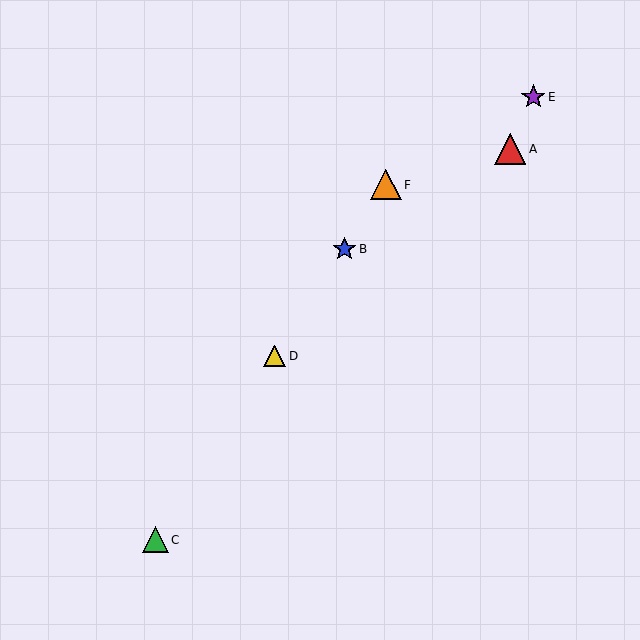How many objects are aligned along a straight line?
4 objects (B, C, D, F) are aligned along a straight line.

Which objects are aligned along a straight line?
Objects B, C, D, F are aligned along a straight line.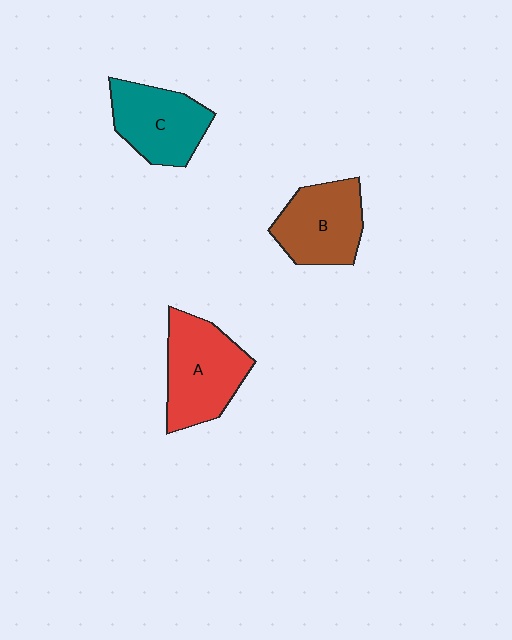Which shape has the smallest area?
Shape C (teal).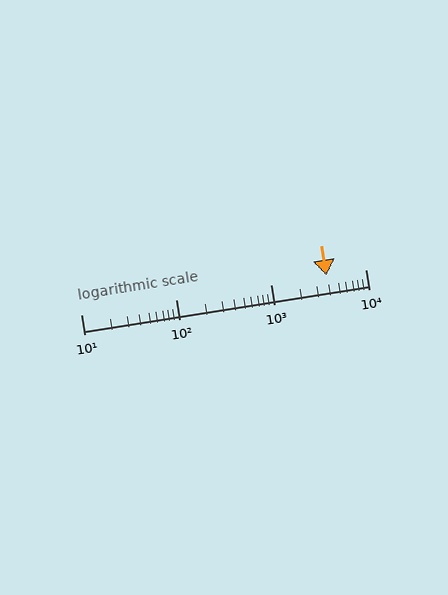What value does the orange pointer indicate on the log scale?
The pointer indicates approximately 3900.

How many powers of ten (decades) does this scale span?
The scale spans 3 decades, from 10 to 10000.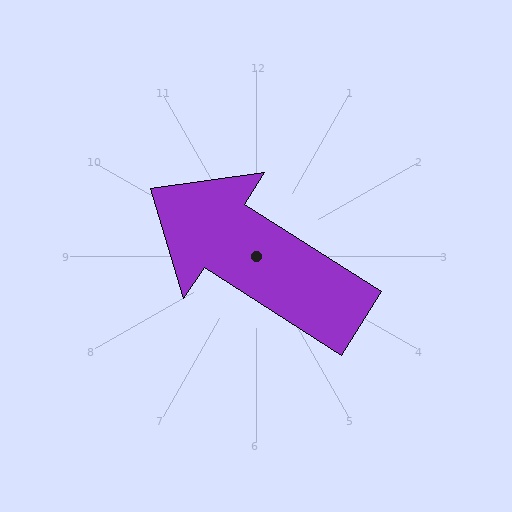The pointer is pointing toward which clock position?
Roughly 10 o'clock.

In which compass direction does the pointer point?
Northwest.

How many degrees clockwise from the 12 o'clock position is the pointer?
Approximately 303 degrees.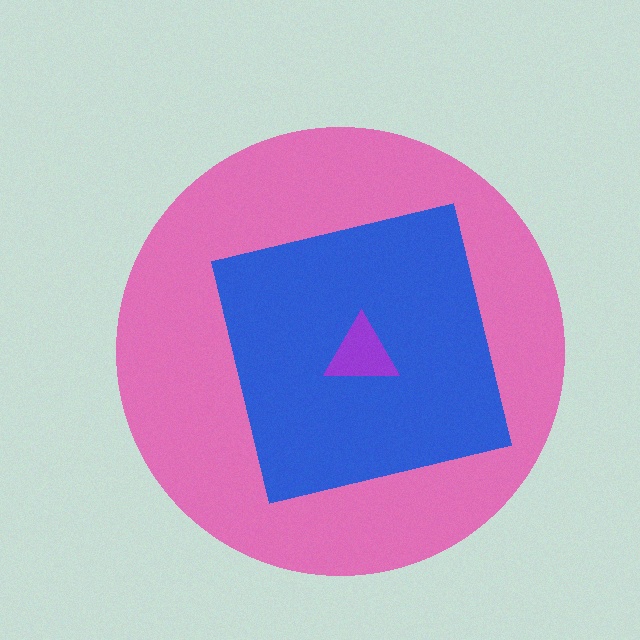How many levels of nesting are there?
3.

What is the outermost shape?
The pink circle.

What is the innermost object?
The purple triangle.